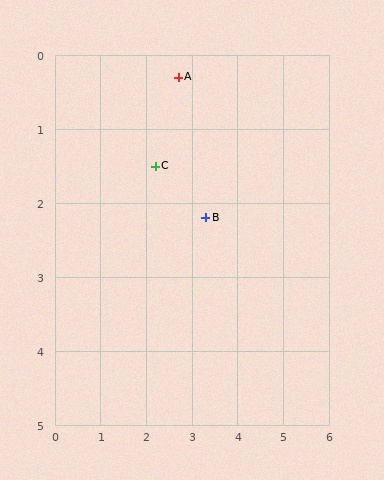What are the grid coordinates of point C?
Point C is at approximately (2.2, 1.5).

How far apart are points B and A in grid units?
Points B and A are about 2.0 grid units apart.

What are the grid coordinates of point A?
Point A is at approximately (2.7, 0.3).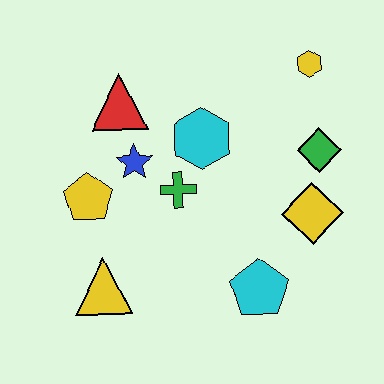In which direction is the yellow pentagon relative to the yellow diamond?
The yellow pentagon is to the left of the yellow diamond.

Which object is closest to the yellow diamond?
The green diamond is closest to the yellow diamond.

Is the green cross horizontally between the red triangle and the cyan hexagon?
Yes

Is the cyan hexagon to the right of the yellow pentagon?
Yes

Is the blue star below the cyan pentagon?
No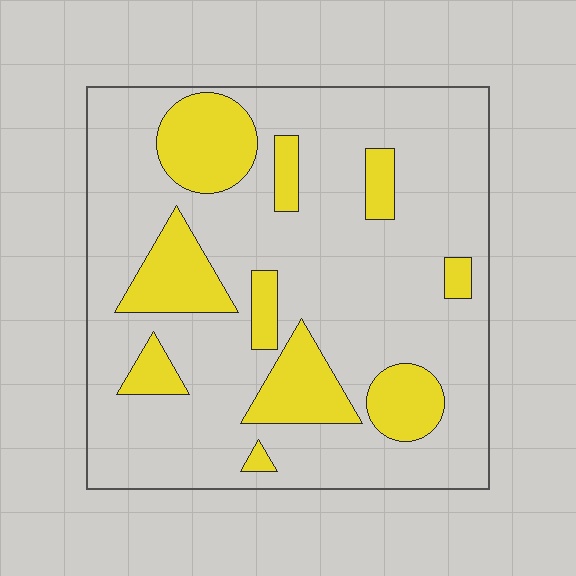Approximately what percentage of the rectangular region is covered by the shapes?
Approximately 25%.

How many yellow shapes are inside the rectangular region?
10.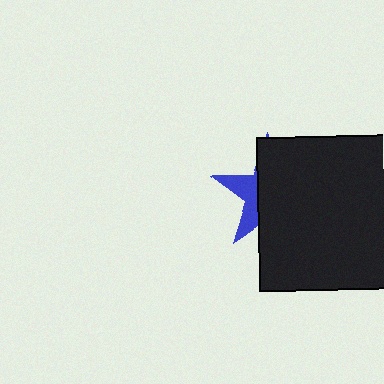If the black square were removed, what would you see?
You would see the complete blue star.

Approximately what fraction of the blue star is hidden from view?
Roughly 68% of the blue star is hidden behind the black square.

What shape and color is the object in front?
The object in front is a black square.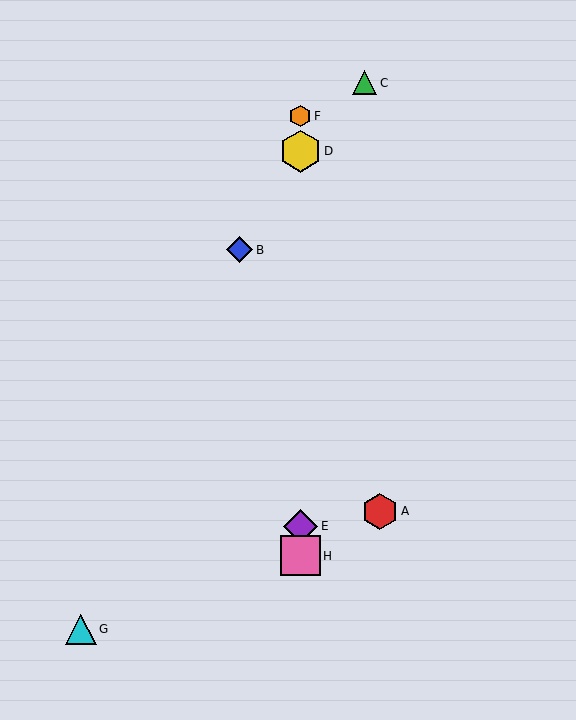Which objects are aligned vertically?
Objects D, E, F, H are aligned vertically.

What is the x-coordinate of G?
Object G is at x≈81.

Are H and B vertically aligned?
No, H is at x≈300 and B is at x≈240.